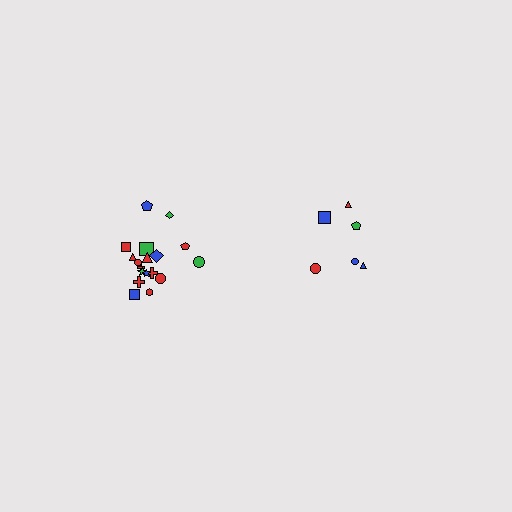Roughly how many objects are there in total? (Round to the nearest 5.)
Roughly 25 objects in total.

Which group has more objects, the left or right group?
The left group.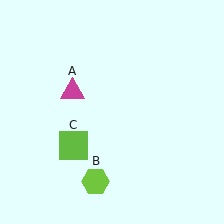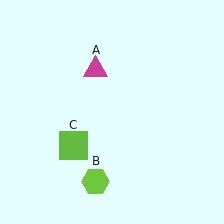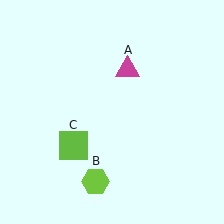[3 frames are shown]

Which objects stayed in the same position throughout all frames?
Lime hexagon (object B) and lime square (object C) remained stationary.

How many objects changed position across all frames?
1 object changed position: magenta triangle (object A).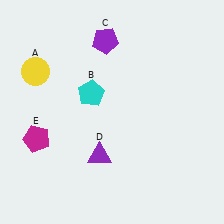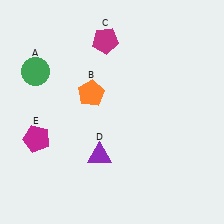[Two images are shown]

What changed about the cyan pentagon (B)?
In Image 1, B is cyan. In Image 2, it changed to orange.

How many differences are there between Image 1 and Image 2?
There are 3 differences between the two images.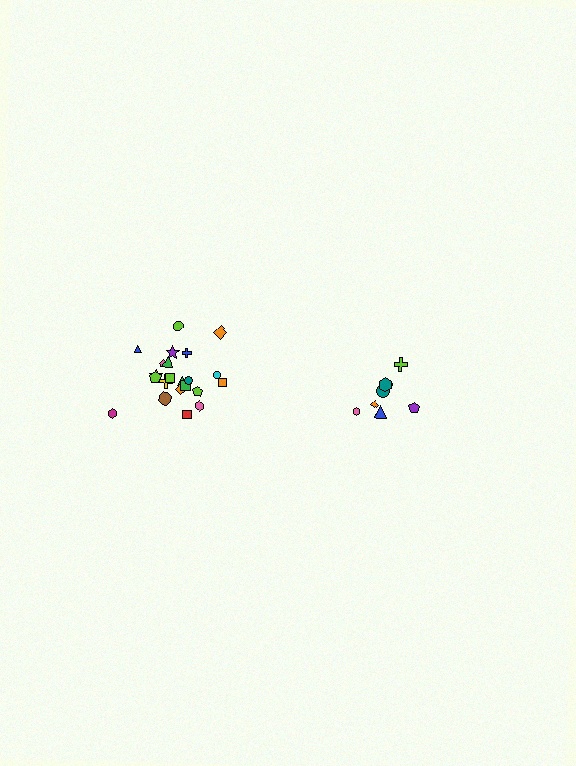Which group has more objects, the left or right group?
The left group.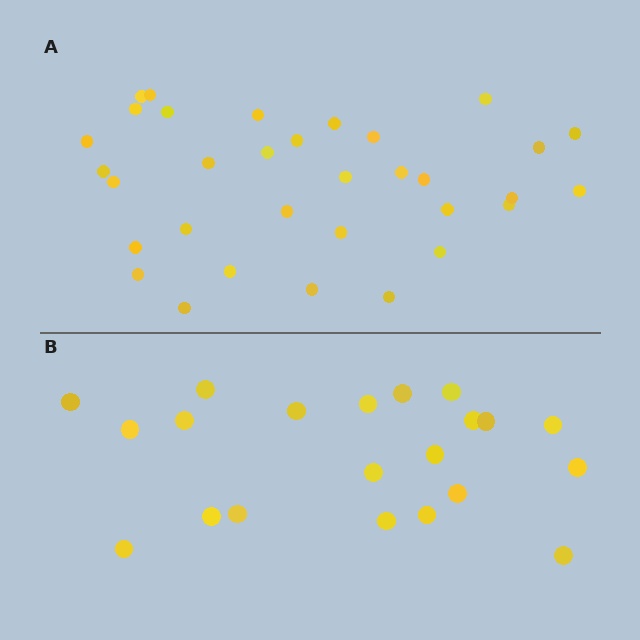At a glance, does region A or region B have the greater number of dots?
Region A (the top region) has more dots.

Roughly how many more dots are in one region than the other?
Region A has roughly 12 or so more dots than region B.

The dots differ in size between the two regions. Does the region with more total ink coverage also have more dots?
No. Region B has more total ink coverage because its dots are larger, but region A actually contains more individual dots. Total area can be misleading — the number of items is what matters here.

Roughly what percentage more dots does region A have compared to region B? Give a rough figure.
About 55% more.